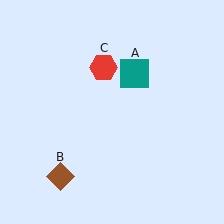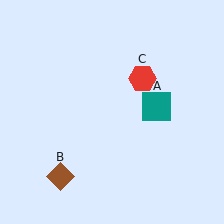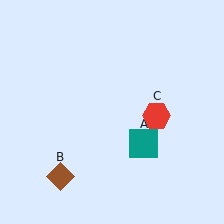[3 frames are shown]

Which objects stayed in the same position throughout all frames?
Brown diamond (object B) remained stationary.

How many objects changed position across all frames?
2 objects changed position: teal square (object A), red hexagon (object C).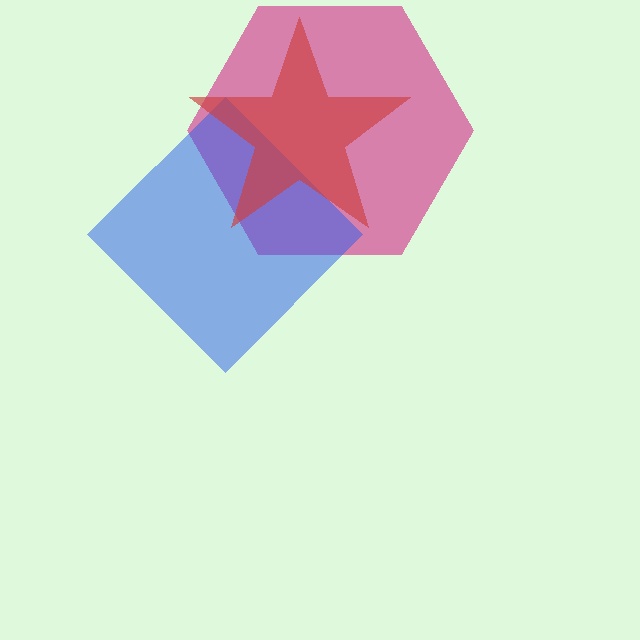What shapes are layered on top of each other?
The layered shapes are: a magenta hexagon, a blue diamond, a red star.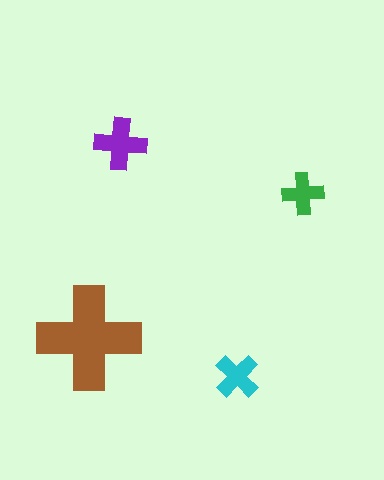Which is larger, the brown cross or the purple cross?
The brown one.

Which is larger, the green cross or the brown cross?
The brown one.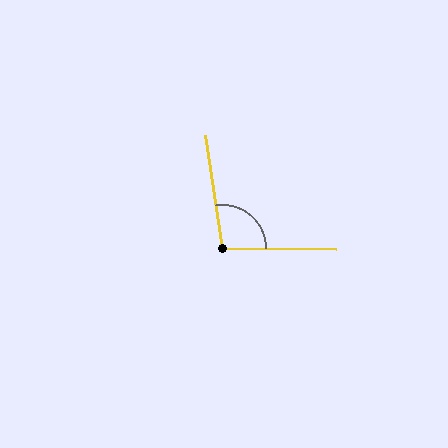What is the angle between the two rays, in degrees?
Approximately 99 degrees.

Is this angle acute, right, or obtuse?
It is obtuse.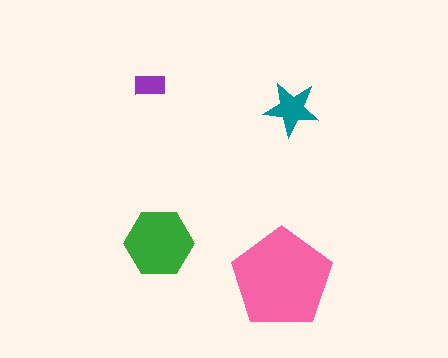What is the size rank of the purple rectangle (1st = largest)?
4th.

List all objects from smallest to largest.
The purple rectangle, the teal star, the green hexagon, the pink pentagon.